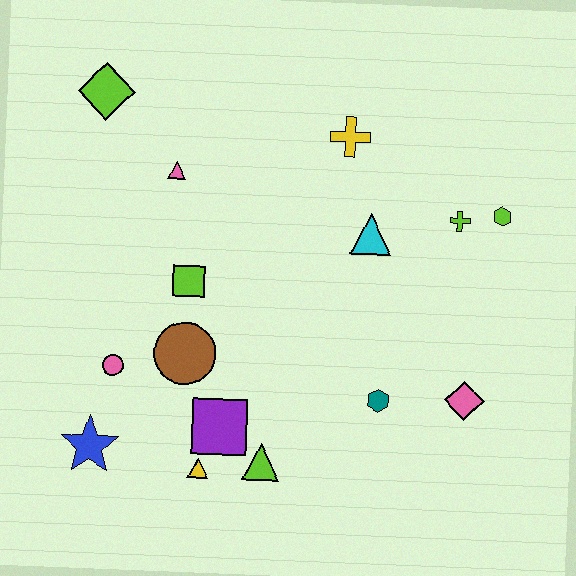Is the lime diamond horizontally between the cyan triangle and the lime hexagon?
No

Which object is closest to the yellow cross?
The cyan triangle is closest to the yellow cross.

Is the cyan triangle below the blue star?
No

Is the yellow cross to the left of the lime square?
No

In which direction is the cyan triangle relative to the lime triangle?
The cyan triangle is above the lime triangle.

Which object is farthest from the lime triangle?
The lime diamond is farthest from the lime triangle.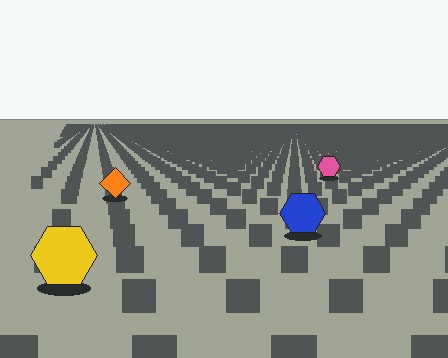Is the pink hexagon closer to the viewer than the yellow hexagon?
No. The yellow hexagon is closer — you can tell from the texture gradient: the ground texture is coarser near it.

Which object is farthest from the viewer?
The pink hexagon is farthest from the viewer. It appears smaller and the ground texture around it is denser.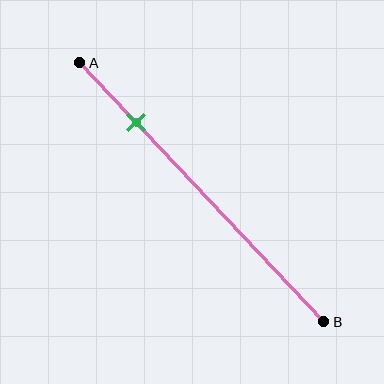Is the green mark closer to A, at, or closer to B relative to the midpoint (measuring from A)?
The green mark is closer to point A than the midpoint of segment AB.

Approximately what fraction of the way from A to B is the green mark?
The green mark is approximately 25% of the way from A to B.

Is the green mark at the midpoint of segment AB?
No, the mark is at about 25% from A, not at the 50% midpoint.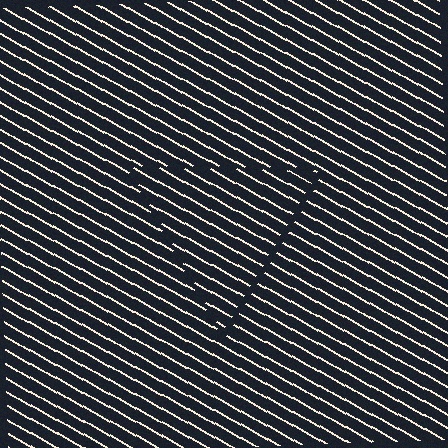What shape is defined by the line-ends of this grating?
An illusory triangle. The interior of the shape contains the same grating, shifted by half a period — the contour is defined by the phase discontinuity where line-ends from the inner and outer gratings abut.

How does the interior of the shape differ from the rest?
The interior of the shape contains the same grating, shifted by half a period — the contour is defined by the phase discontinuity where line-ends from the inner and outer gratings abut.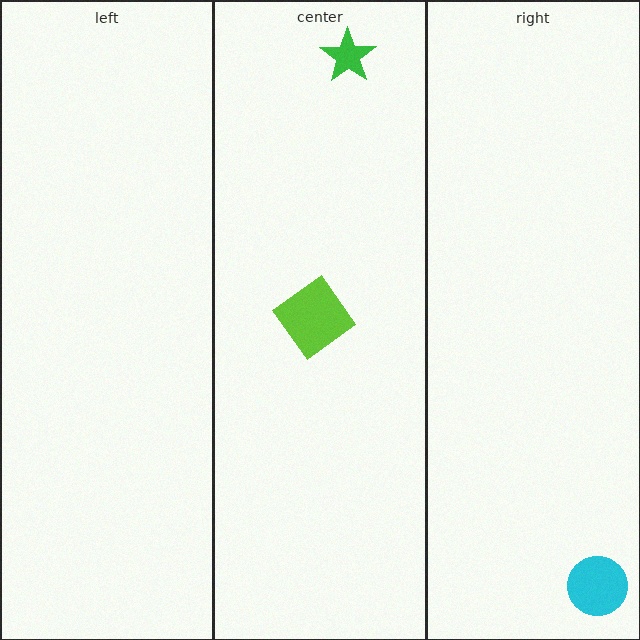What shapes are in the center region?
The lime diamond, the green star.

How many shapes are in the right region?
1.